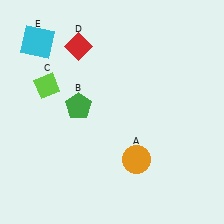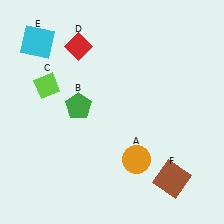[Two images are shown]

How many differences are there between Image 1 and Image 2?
There is 1 difference between the two images.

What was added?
A brown square (F) was added in Image 2.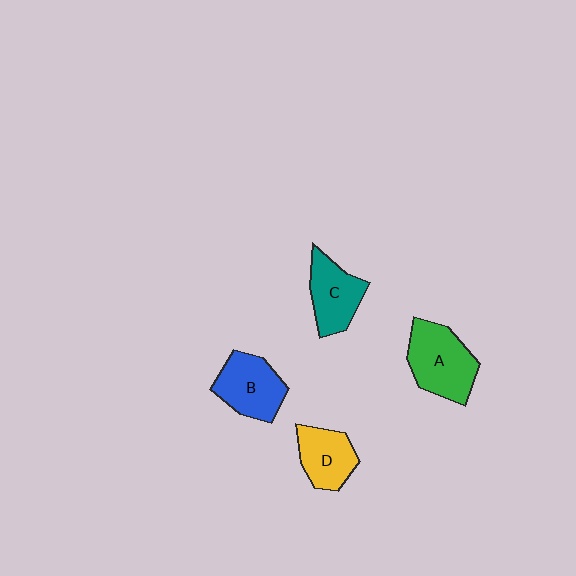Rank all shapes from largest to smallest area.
From largest to smallest: A (green), B (blue), C (teal), D (yellow).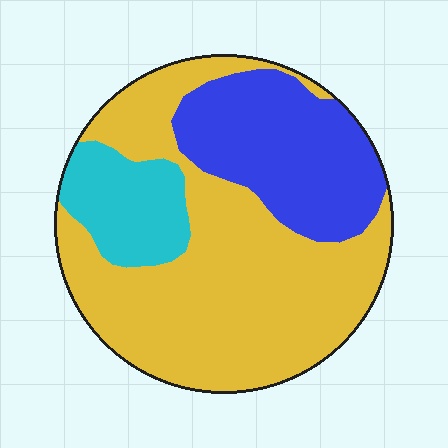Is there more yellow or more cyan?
Yellow.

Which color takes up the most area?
Yellow, at roughly 60%.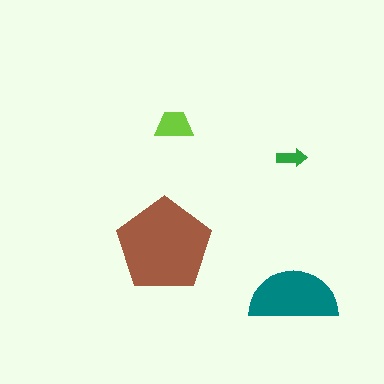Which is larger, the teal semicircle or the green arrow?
The teal semicircle.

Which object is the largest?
The brown pentagon.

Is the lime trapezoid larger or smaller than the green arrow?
Larger.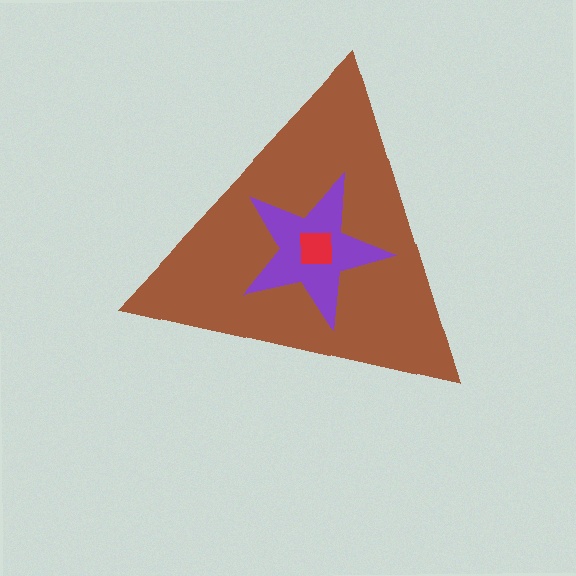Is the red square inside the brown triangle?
Yes.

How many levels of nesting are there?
3.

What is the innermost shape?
The red square.